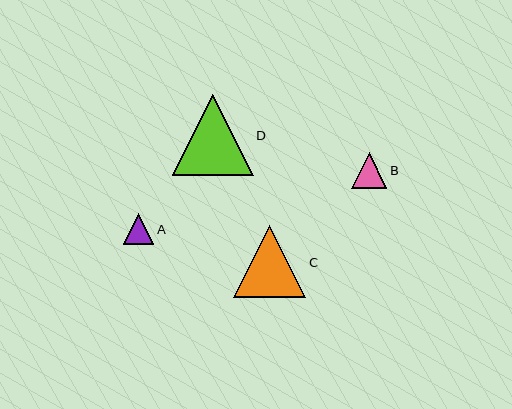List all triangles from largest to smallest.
From largest to smallest: D, C, B, A.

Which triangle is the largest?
Triangle D is the largest with a size of approximately 81 pixels.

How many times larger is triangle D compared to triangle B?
Triangle D is approximately 2.3 times the size of triangle B.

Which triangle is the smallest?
Triangle A is the smallest with a size of approximately 31 pixels.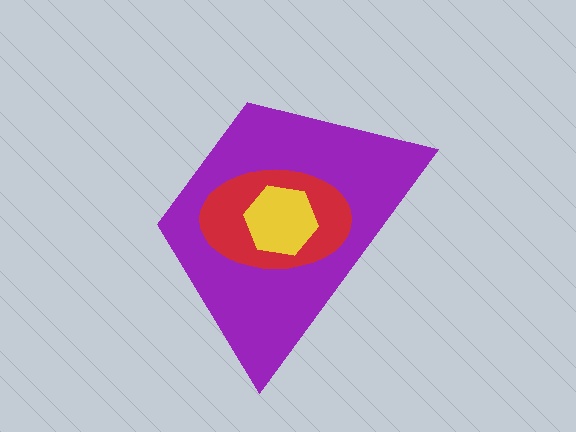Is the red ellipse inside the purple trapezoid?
Yes.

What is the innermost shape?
The yellow hexagon.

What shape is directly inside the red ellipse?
The yellow hexagon.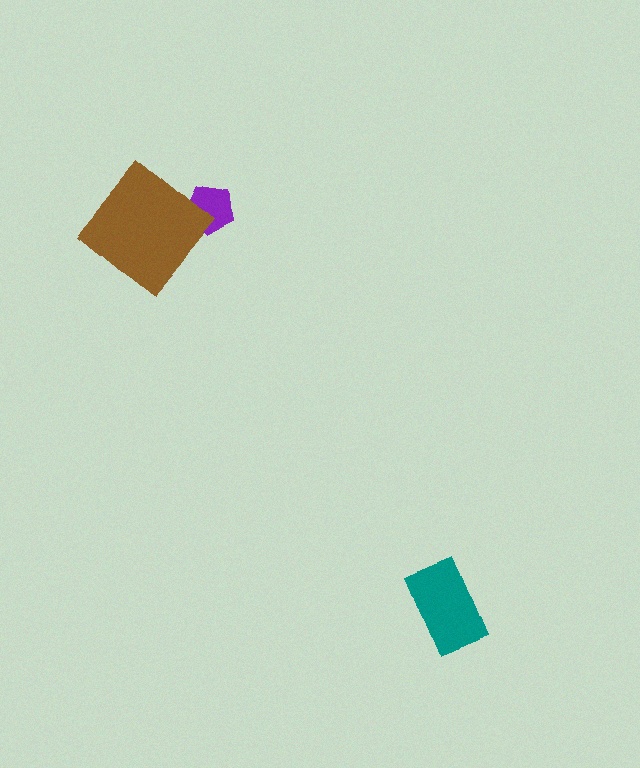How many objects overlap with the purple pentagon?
1 object overlaps with the purple pentagon.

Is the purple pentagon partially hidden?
Yes, it is partially covered by another shape.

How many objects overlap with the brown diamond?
1 object overlaps with the brown diamond.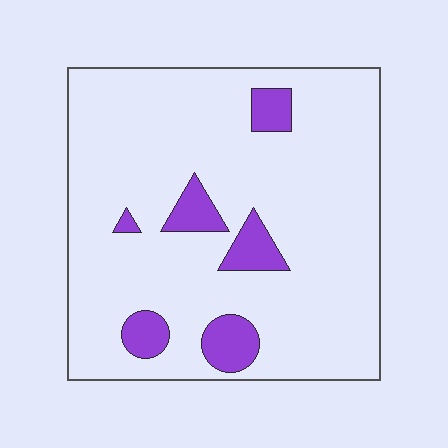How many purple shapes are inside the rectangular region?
6.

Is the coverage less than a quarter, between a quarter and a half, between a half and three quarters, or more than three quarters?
Less than a quarter.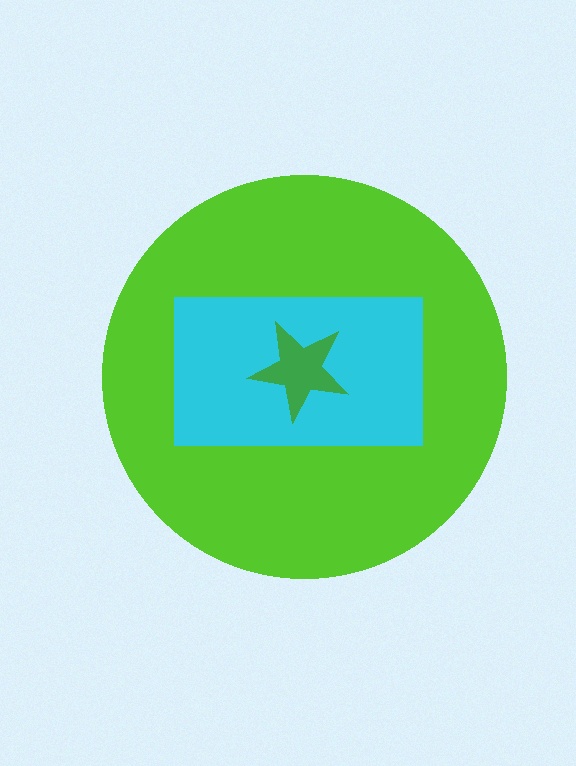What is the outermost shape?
The lime circle.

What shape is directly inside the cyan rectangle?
The green star.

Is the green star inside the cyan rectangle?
Yes.